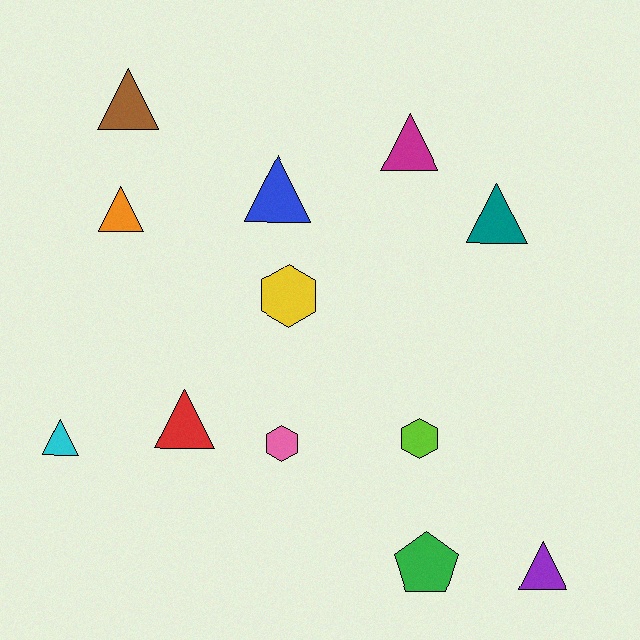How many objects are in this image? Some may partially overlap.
There are 12 objects.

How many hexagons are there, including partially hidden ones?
There are 3 hexagons.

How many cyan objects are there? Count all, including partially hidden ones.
There is 1 cyan object.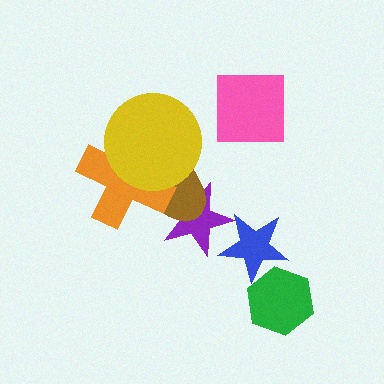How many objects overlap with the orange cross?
2 objects overlap with the orange cross.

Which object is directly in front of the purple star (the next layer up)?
The brown ellipse is directly in front of the purple star.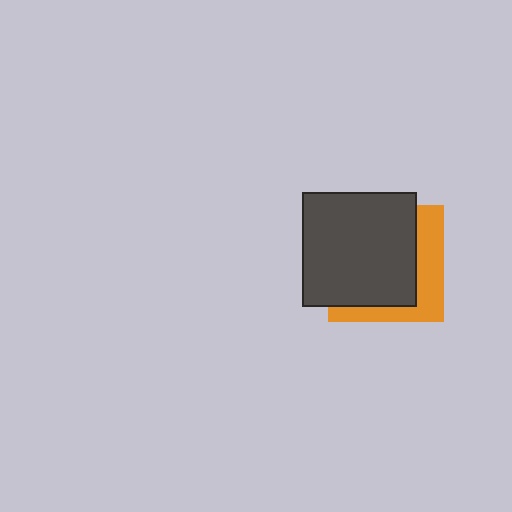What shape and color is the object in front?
The object in front is a dark gray square.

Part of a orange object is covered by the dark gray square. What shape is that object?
It is a square.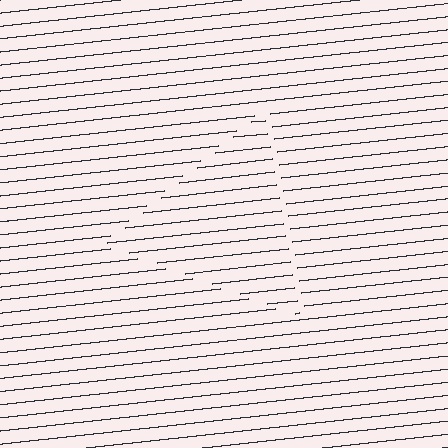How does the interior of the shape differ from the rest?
The interior of the shape contains the same grating, shifted by half a period — the contour is defined by the phase discontinuity where line-ends from the inner and outer gratings abut.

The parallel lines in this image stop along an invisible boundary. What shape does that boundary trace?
An illusory triangle. The interior of the shape contains the same grating, shifted by half a period — the contour is defined by the phase discontinuity where line-ends from the inner and outer gratings abut.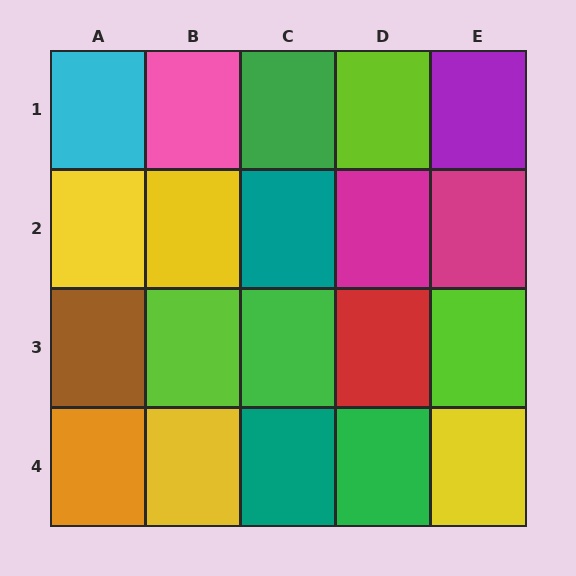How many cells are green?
3 cells are green.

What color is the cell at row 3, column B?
Lime.